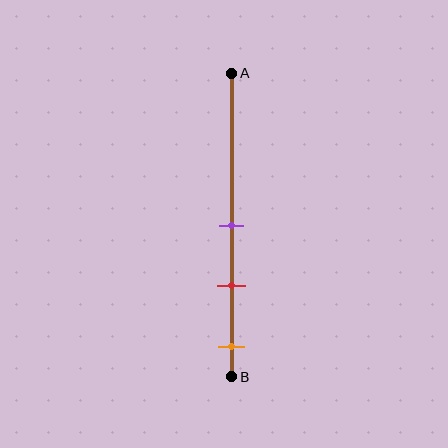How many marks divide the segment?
There are 3 marks dividing the segment.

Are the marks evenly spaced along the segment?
Yes, the marks are approximately evenly spaced.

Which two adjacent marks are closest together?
The purple and red marks are the closest adjacent pair.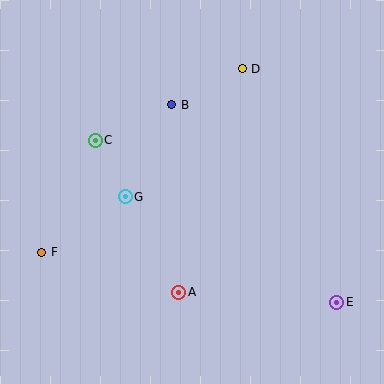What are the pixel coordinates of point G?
Point G is at (125, 197).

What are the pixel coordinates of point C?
Point C is at (95, 140).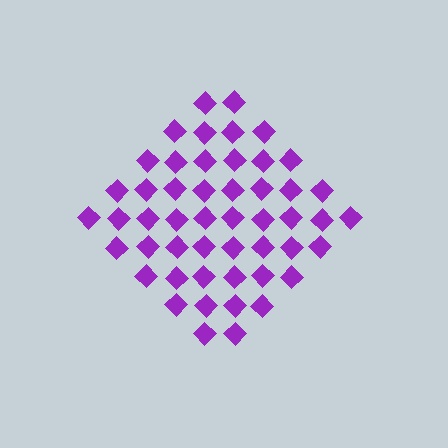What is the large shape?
The large shape is a diamond.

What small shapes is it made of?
It is made of small diamonds.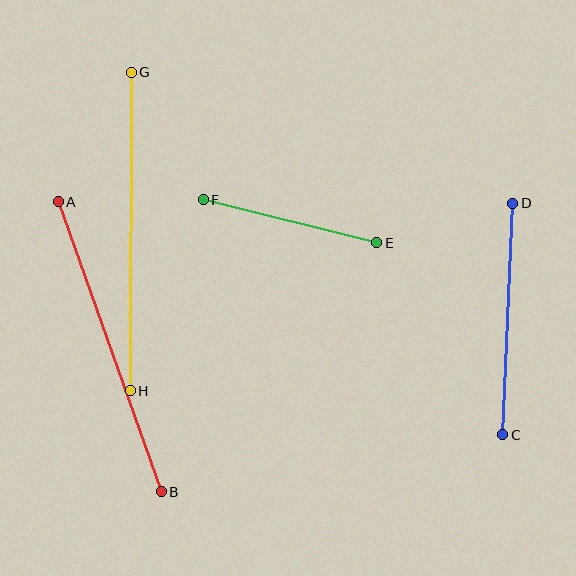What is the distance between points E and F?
The distance is approximately 178 pixels.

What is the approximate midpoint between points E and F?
The midpoint is at approximately (290, 221) pixels.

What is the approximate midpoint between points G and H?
The midpoint is at approximately (131, 231) pixels.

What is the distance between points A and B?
The distance is approximately 307 pixels.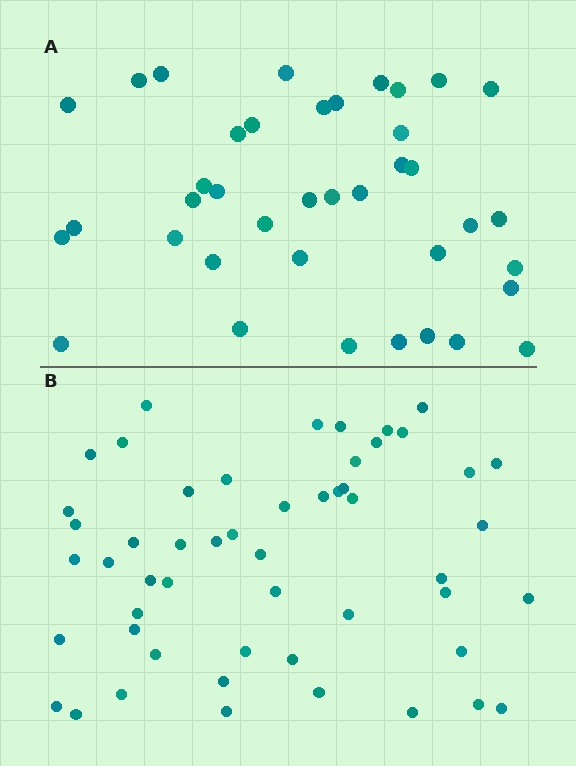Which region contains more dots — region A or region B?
Region B (the bottom region) has more dots.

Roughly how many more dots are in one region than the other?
Region B has approximately 15 more dots than region A.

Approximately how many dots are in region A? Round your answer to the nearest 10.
About 40 dots. (The exact count is 39, which rounds to 40.)